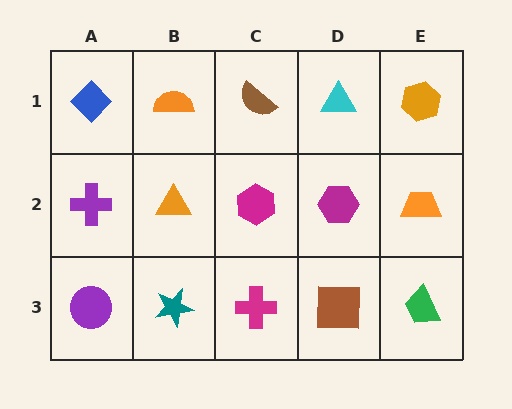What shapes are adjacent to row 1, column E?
An orange trapezoid (row 2, column E), a cyan triangle (row 1, column D).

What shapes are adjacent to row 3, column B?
An orange triangle (row 2, column B), a purple circle (row 3, column A), a magenta cross (row 3, column C).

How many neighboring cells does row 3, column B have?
3.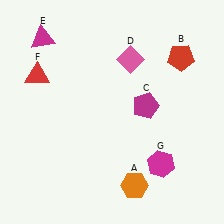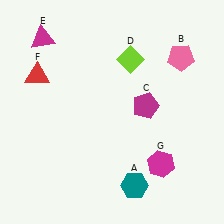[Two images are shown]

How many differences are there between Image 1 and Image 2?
There are 3 differences between the two images.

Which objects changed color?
A changed from orange to teal. B changed from red to pink. D changed from pink to lime.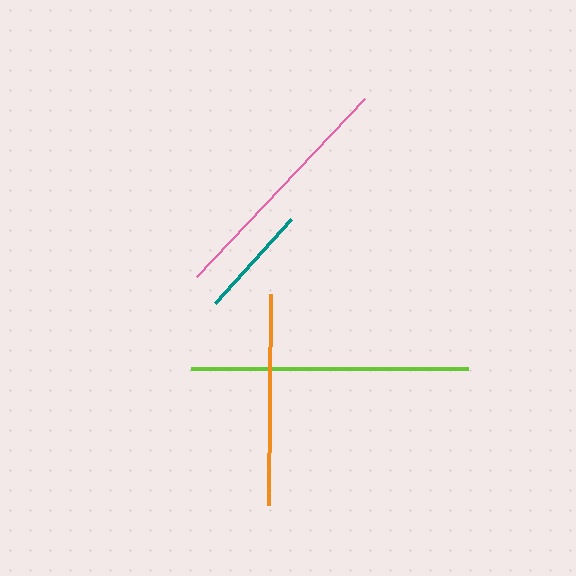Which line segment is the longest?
The lime line is the longest at approximately 277 pixels.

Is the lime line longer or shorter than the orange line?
The lime line is longer than the orange line.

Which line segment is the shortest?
The teal line is the shortest at approximately 113 pixels.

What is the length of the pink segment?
The pink segment is approximately 245 pixels long.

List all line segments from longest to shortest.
From longest to shortest: lime, pink, orange, teal.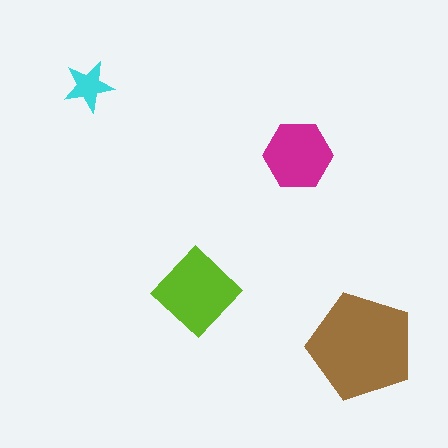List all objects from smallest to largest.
The cyan star, the magenta hexagon, the lime diamond, the brown pentagon.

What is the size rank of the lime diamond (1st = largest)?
2nd.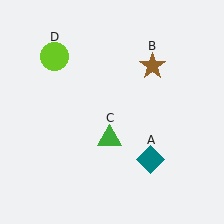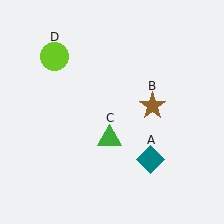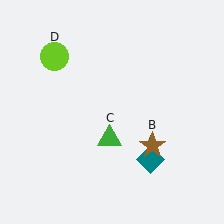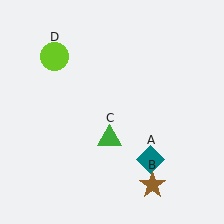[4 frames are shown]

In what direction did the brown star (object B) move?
The brown star (object B) moved down.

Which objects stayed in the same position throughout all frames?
Teal diamond (object A) and green triangle (object C) and lime circle (object D) remained stationary.